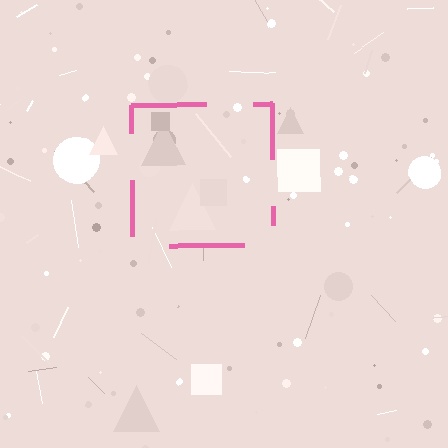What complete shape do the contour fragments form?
The contour fragments form a square.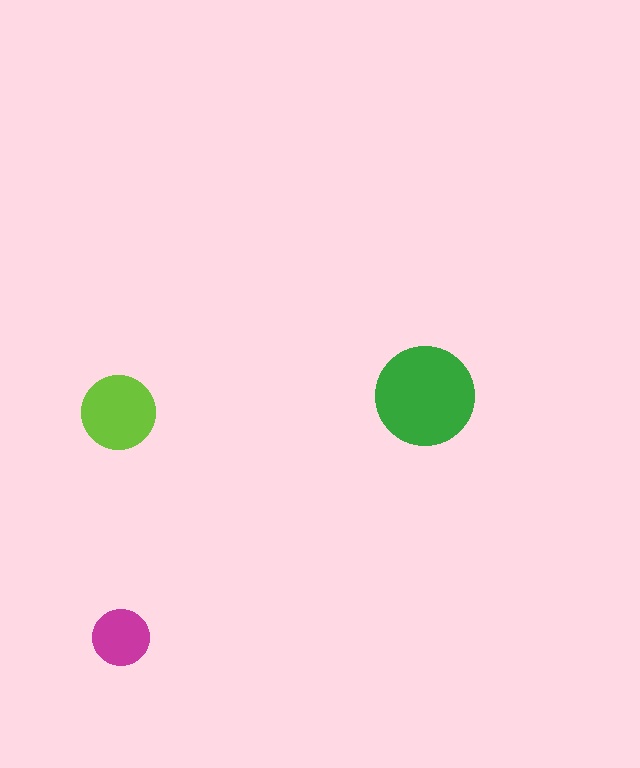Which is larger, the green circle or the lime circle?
The green one.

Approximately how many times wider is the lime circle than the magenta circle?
About 1.5 times wider.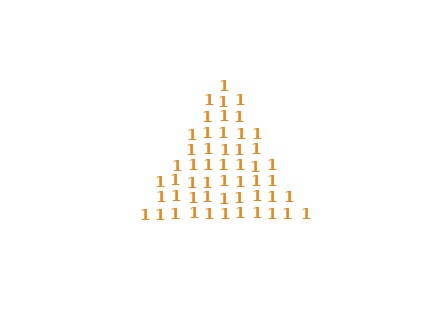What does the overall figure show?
The overall figure shows a triangle.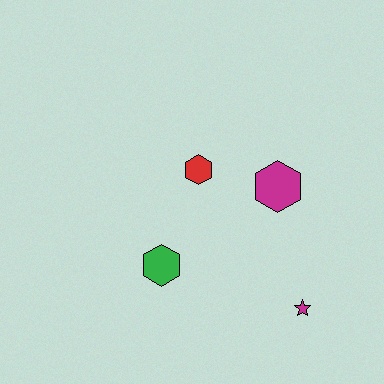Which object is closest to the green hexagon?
The red hexagon is closest to the green hexagon.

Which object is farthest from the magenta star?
The red hexagon is farthest from the magenta star.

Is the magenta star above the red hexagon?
No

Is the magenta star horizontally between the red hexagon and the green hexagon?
No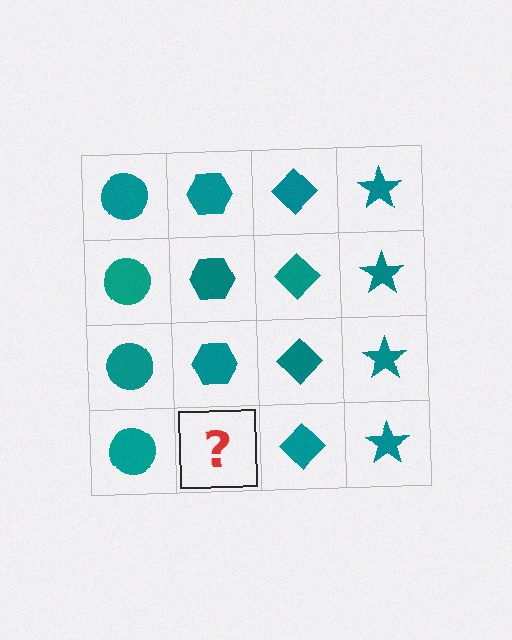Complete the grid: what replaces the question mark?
The question mark should be replaced with a teal hexagon.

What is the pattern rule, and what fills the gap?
The rule is that each column has a consistent shape. The gap should be filled with a teal hexagon.